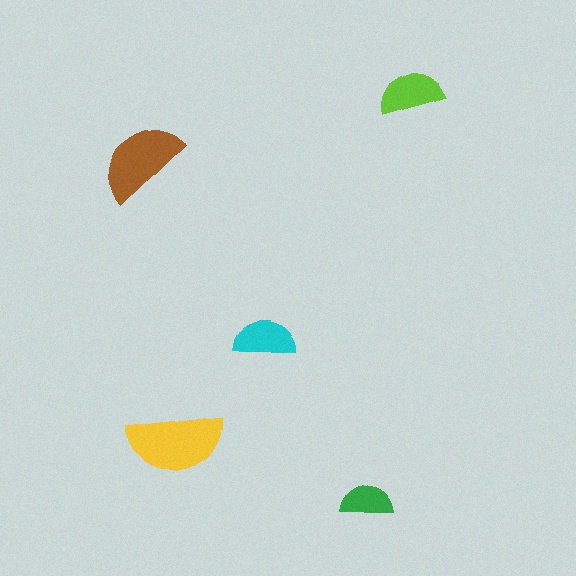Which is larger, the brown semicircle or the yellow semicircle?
The yellow one.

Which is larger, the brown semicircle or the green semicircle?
The brown one.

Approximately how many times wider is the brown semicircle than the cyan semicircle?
About 1.5 times wider.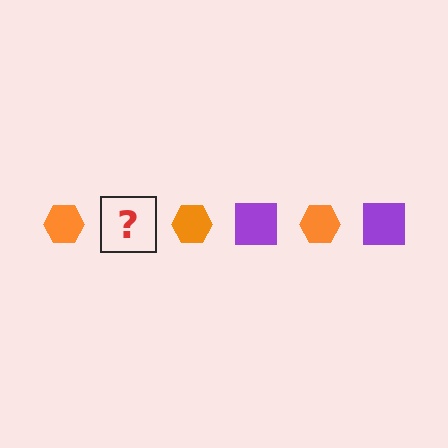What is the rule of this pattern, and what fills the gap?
The rule is that the pattern alternates between orange hexagon and purple square. The gap should be filled with a purple square.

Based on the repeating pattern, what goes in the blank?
The blank should be a purple square.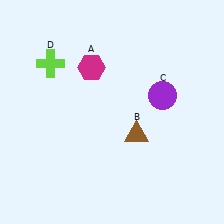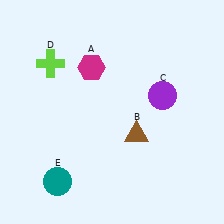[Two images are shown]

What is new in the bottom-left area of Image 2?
A teal circle (E) was added in the bottom-left area of Image 2.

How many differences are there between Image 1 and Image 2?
There is 1 difference between the two images.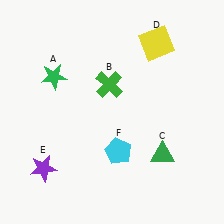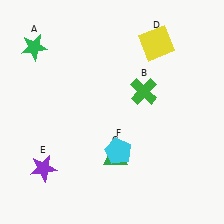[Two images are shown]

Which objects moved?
The objects that moved are: the green star (A), the green cross (B), the green triangle (C).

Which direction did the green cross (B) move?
The green cross (B) moved right.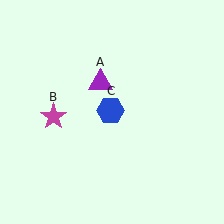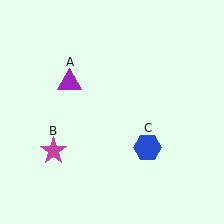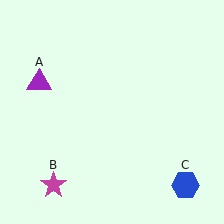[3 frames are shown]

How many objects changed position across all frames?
3 objects changed position: purple triangle (object A), magenta star (object B), blue hexagon (object C).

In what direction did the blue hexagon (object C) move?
The blue hexagon (object C) moved down and to the right.